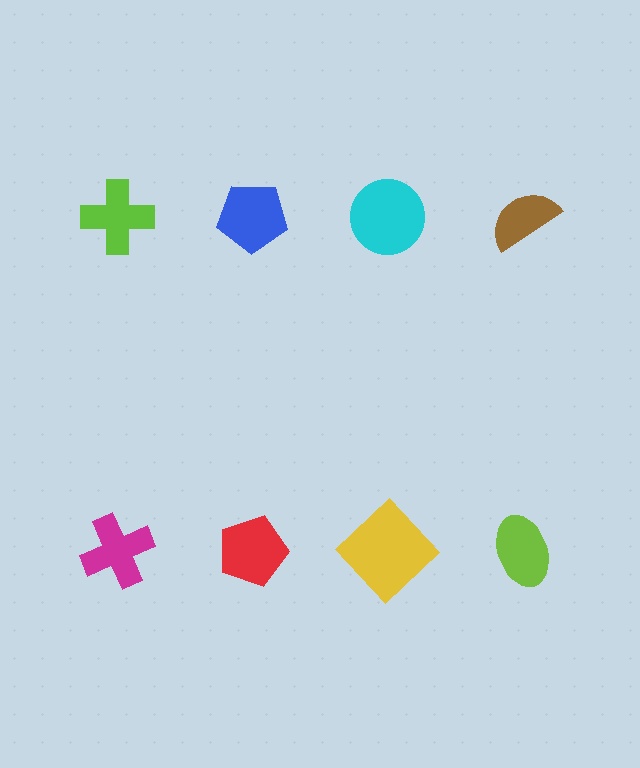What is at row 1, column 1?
A lime cross.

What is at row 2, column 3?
A yellow diamond.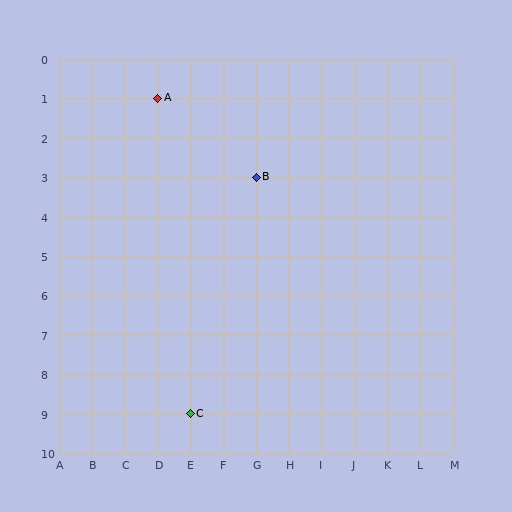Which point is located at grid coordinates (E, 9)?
Point C is at (E, 9).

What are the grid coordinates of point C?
Point C is at grid coordinates (E, 9).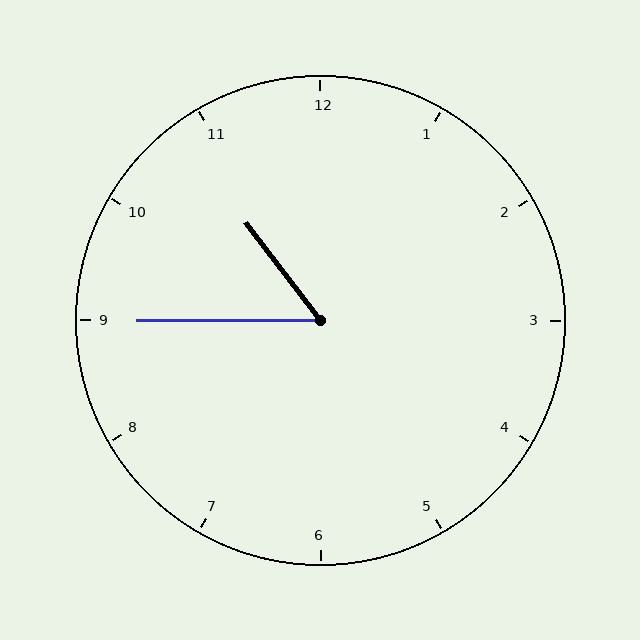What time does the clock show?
10:45.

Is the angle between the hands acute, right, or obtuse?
It is acute.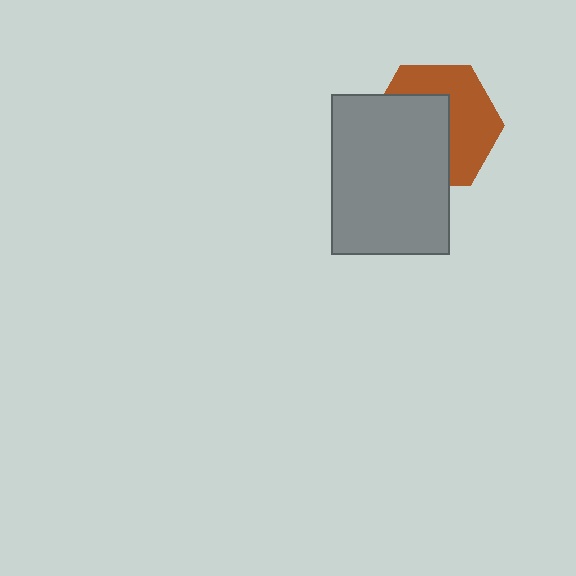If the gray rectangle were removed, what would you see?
You would see the complete brown hexagon.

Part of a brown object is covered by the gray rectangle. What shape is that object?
It is a hexagon.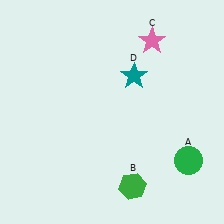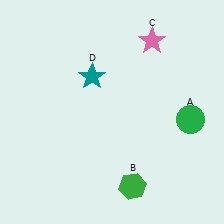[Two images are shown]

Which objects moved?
The objects that moved are: the green circle (A), the teal star (D).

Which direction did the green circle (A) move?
The green circle (A) moved up.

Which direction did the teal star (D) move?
The teal star (D) moved left.